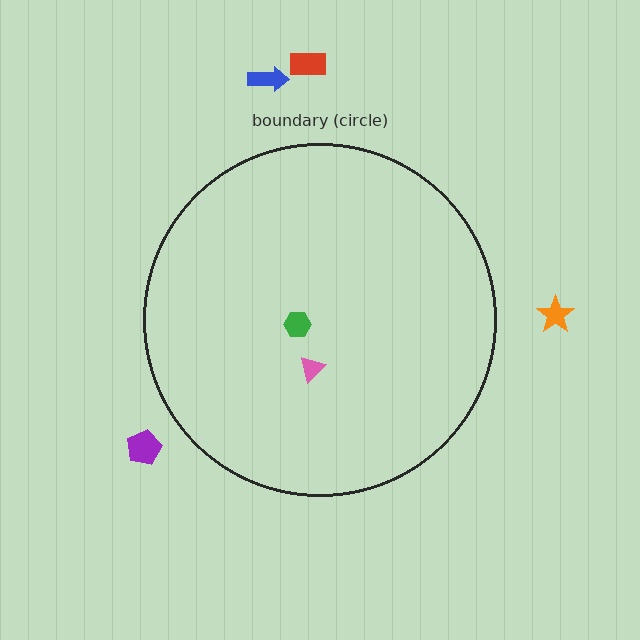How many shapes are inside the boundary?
2 inside, 4 outside.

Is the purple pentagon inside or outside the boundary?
Outside.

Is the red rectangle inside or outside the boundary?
Outside.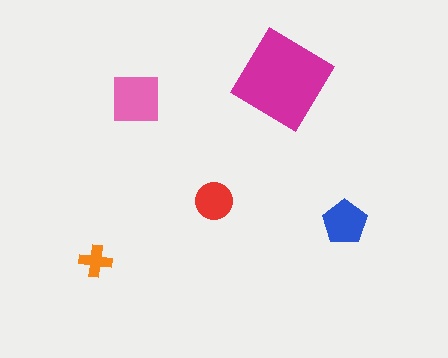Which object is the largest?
The magenta diamond.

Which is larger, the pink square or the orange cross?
The pink square.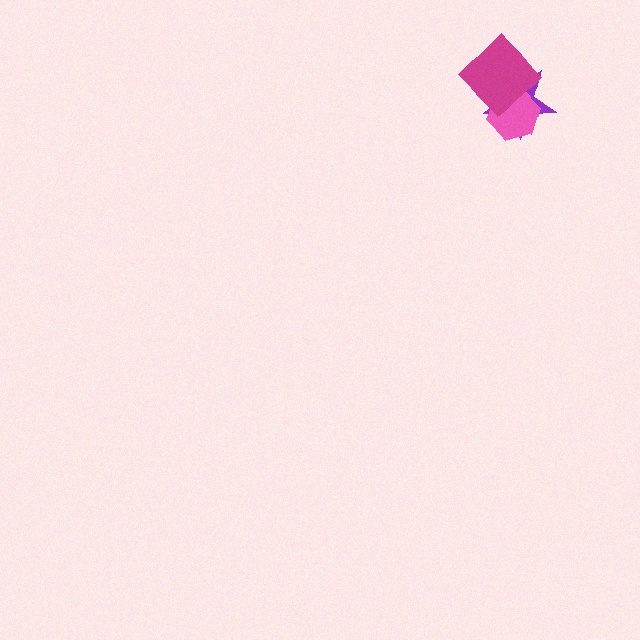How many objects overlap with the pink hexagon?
2 objects overlap with the pink hexagon.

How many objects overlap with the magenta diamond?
2 objects overlap with the magenta diamond.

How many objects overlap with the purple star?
2 objects overlap with the purple star.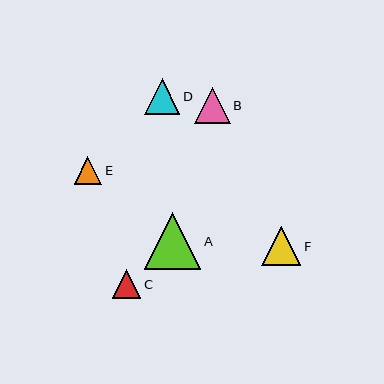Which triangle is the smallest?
Triangle E is the smallest with a size of approximately 27 pixels.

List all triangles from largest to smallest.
From largest to smallest: A, F, B, D, C, E.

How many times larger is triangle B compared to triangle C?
Triangle B is approximately 1.3 times the size of triangle C.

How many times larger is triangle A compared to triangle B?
Triangle A is approximately 1.6 times the size of triangle B.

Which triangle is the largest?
Triangle A is the largest with a size of approximately 56 pixels.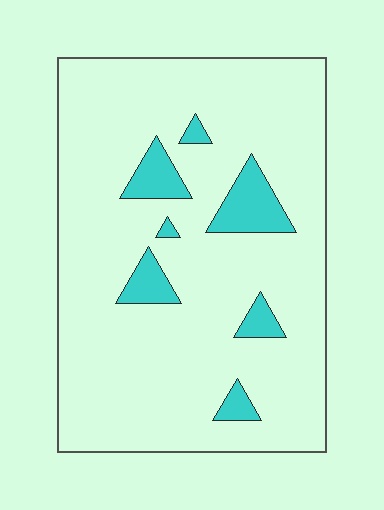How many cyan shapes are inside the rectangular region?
7.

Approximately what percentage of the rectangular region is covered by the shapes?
Approximately 10%.